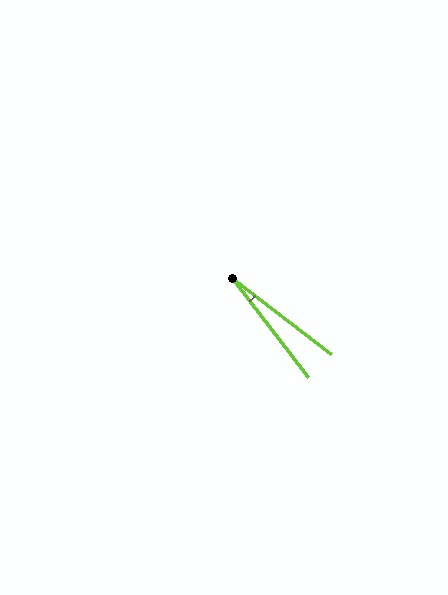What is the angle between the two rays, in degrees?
Approximately 15 degrees.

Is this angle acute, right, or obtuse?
It is acute.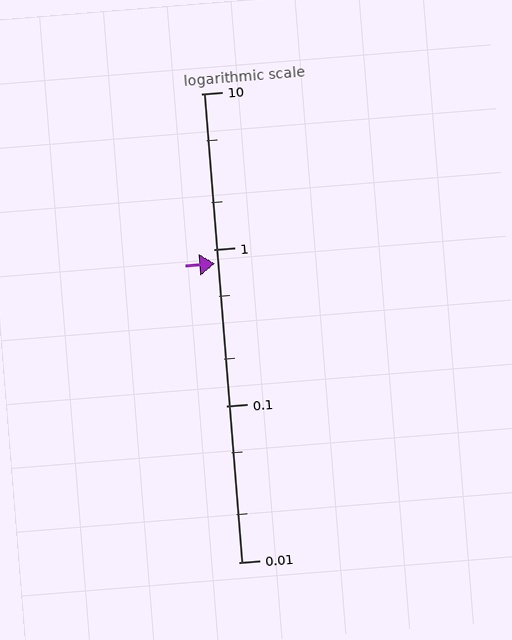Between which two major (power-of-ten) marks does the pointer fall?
The pointer is between 0.1 and 1.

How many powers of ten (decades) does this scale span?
The scale spans 3 decades, from 0.01 to 10.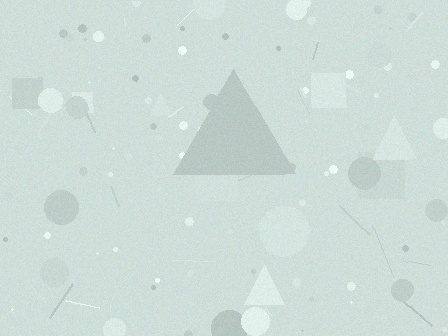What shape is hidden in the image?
A triangle is hidden in the image.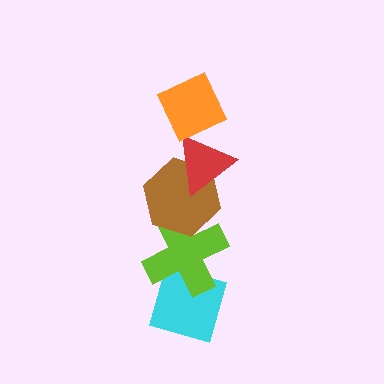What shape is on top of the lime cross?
The brown hexagon is on top of the lime cross.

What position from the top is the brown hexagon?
The brown hexagon is 3rd from the top.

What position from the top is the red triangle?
The red triangle is 2nd from the top.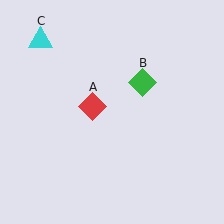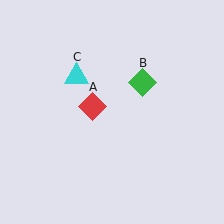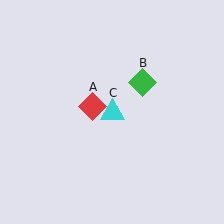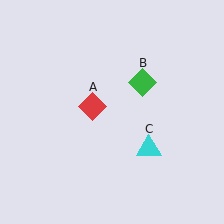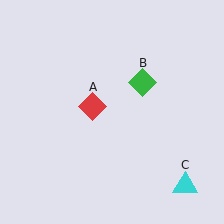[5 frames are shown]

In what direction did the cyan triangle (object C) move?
The cyan triangle (object C) moved down and to the right.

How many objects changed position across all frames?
1 object changed position: cyan triangle (object C).